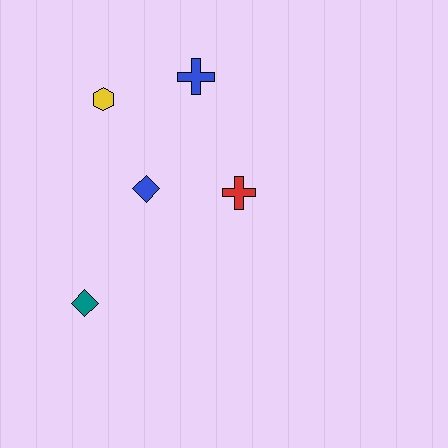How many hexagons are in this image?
There is 1 hexagon.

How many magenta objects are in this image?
There are no magenta objects.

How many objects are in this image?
There are 5 objects.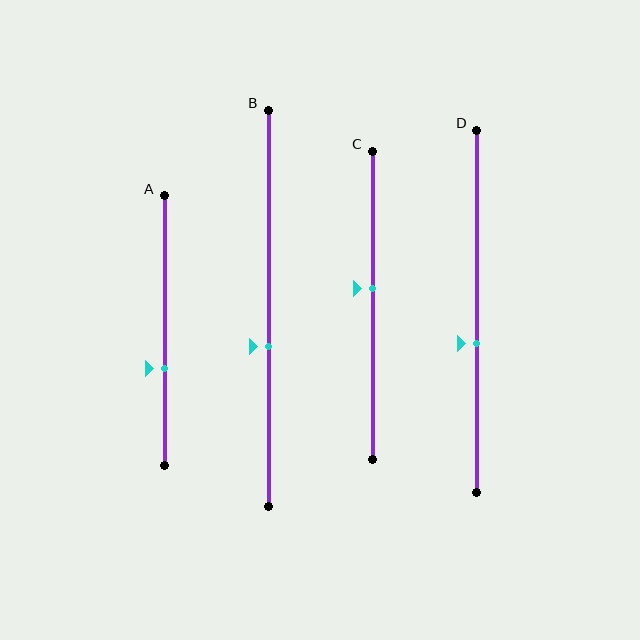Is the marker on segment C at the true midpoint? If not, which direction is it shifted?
No, the marker on segment C is shifted upward by about 5% of the segment length.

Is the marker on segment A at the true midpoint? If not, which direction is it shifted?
No, the marker on segment A is shifted downward by about 14% of the segment length.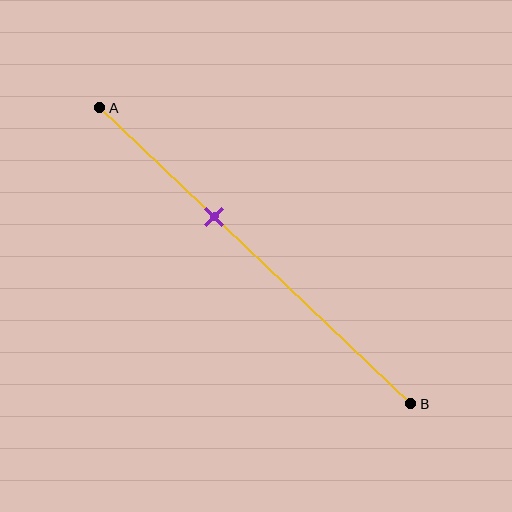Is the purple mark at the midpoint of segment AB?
No, the mark is at about 35% from A, not at the 50% midpoint.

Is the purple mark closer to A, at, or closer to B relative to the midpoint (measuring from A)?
The purple mark is closer to point A than the midpoint of segment AB.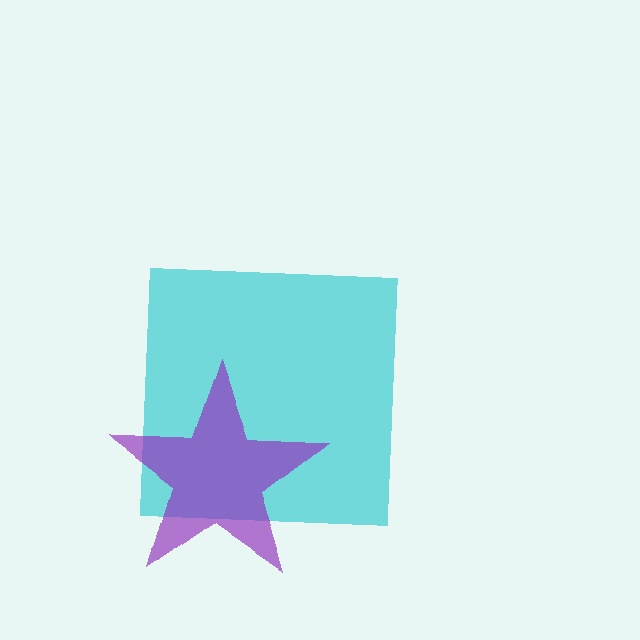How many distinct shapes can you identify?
There are 2 distinct shapes: a cyan square, a purple star.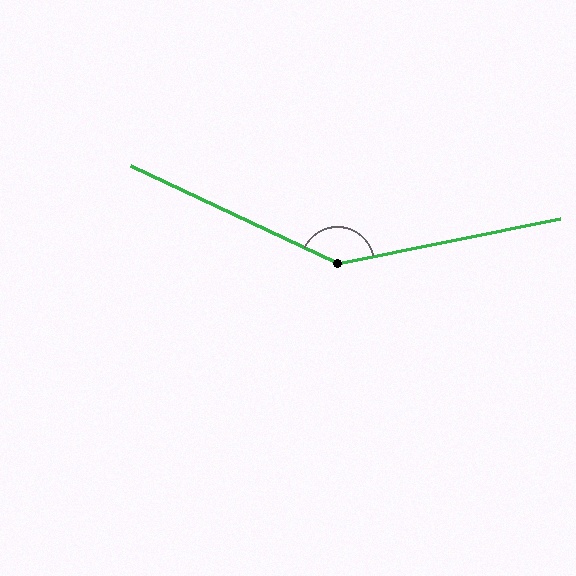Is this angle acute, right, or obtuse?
It is obtuse.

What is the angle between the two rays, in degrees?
Approximately 143 degrees.